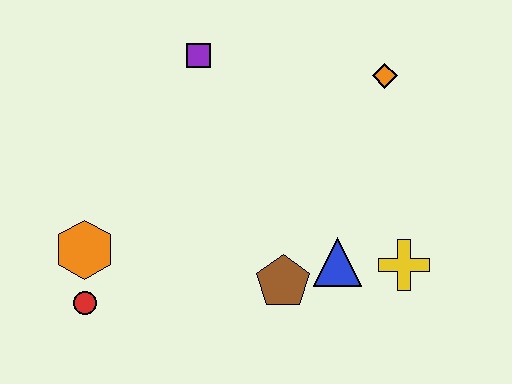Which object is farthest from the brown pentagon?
The purple square is farthest from the brown pentagon.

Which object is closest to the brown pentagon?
The blue triangle is closest to the brown pentagon.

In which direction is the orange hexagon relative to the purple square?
The orange hexagon is below the purple square.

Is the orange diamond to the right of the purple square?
Yes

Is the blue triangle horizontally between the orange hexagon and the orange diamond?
Yes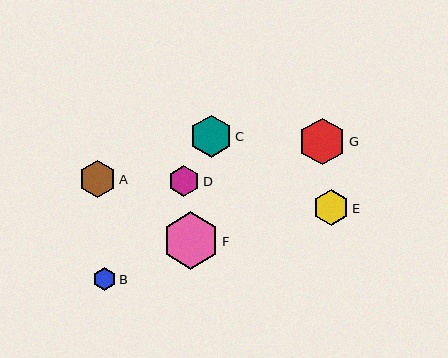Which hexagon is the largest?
Hexagon F is the largest with a size of approximately 57 pixels.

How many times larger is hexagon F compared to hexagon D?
Hexagon F is approximately 1.8 times the size of hexagon D.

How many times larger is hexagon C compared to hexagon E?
Hexagon C is approximately 1.2 times the size of hexagon E.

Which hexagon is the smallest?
Hexagon B is the smallest with a size of approximately 23 pixels.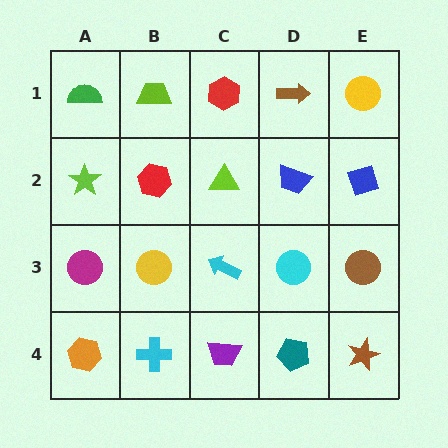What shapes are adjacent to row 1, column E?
A blue diamond (row 2, column E), a brown arrow (row 1, column D).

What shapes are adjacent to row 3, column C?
A lime triangle (row 2, column C), a purple trapezoid (row 4, column C), a yellow circle (row 3, column B), a cyan circle (row 3, column D).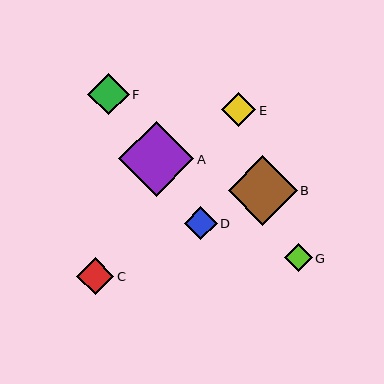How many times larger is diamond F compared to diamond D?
Diamond F is approximately 1.3 times the size of diamond D.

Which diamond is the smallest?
Diamond G is the smallest with a size of approximately 28 pixels.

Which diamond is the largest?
Diamond A is the largest with a size of approximately 75 pixels.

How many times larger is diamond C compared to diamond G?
Diamond C is approximately 1.3 times the size of diamond G.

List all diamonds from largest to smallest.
From largest to smallest: A, B, F, C, E, D, G.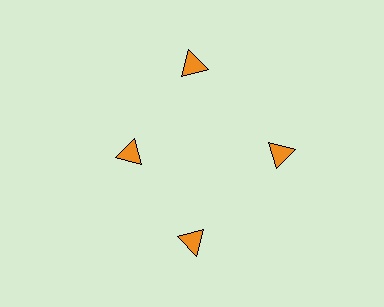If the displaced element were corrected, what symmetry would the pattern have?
It would have 4-fold rotational symmetry — the pattern would map onto itself every 90 degrees.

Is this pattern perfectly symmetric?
No. The 4 orange triangles are arranged in a ring, but one element near the 9 o'clock position is pulled inward toward the center, breaking the 4-fold rotational symmetry.